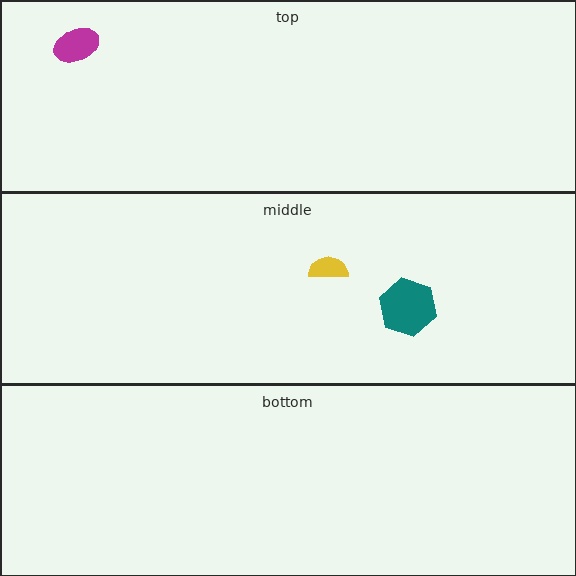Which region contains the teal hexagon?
The middle region.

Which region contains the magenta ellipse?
The top region.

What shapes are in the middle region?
The yellow semicircle, the teal hexagon.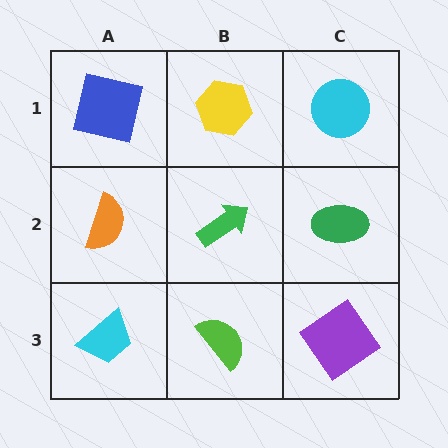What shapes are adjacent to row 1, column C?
A green ellipse (row 2, column C), a yellow hexagon (row 1, column B).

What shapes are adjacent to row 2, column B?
A yellow hexagon (row 1, column B), a lime semicircle (row 3, column B), an orange semicircle (row 2, column A), a green ellipse (row 2, column C).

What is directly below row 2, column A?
A cyan trapezoid.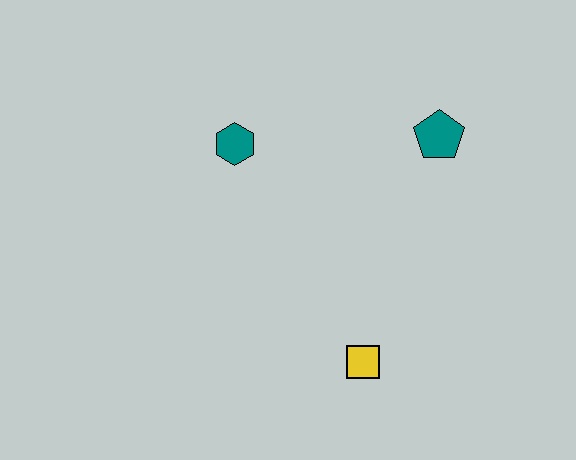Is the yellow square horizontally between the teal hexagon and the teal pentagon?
Yes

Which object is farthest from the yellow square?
The teal hexagon is farthest from the yellow square.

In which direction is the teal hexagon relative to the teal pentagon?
The teal hexagon is to the left of the teal pentagon.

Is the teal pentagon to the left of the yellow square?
No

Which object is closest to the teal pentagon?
The teal hexagon is closest to the teal pentagon.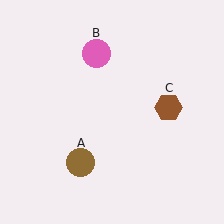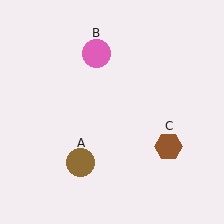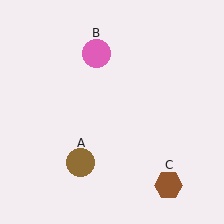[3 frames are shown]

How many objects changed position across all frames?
1 object changed position: brown hexagon (object C).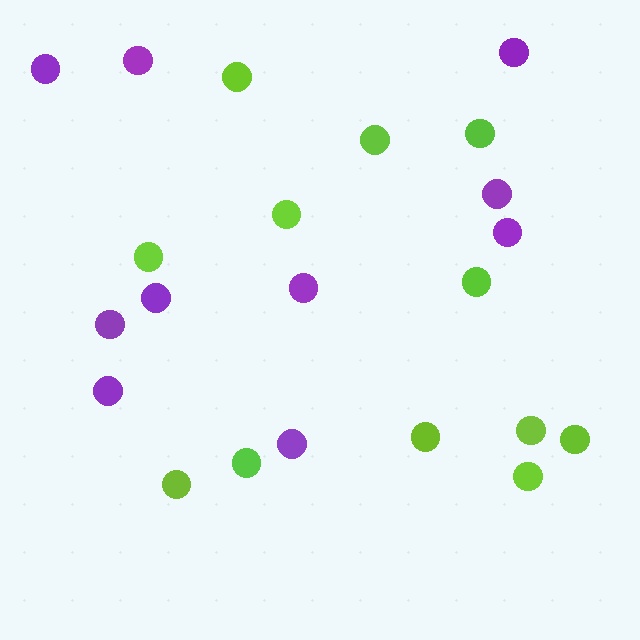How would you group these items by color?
There are 2 groups: one group of purple circles (10) and one group of lime circles (12).